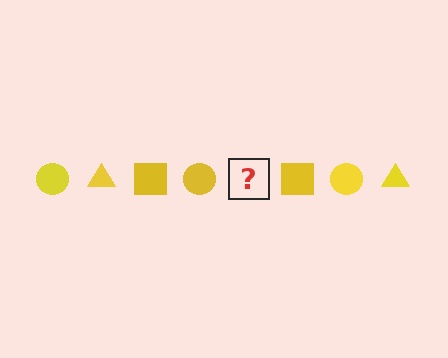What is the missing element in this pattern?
The missing element is a yellow triangle.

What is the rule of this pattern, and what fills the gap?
The rule is that the pattern cycles through circle, triangle, square shapes in yellow. The gap should be filled with a yellow triangle.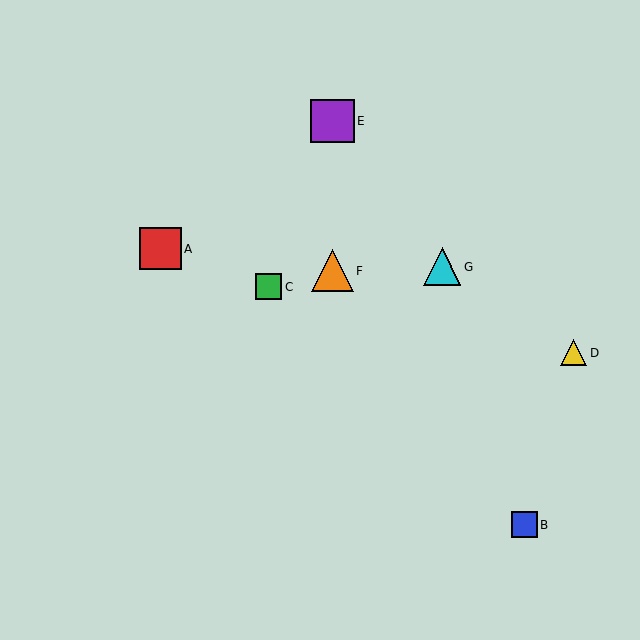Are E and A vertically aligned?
No, E is at x≈333 and A is at x≈160.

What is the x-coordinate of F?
Object F is at x≈333.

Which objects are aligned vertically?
Objects E, F are aligned vertically.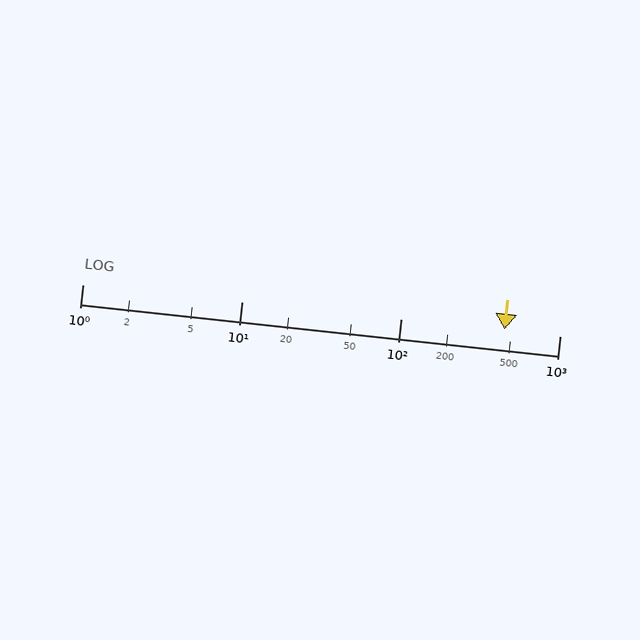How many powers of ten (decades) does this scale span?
The scale spans 3 decades, from 1 to 1000.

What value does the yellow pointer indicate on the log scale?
The pointer indicates approximately 450.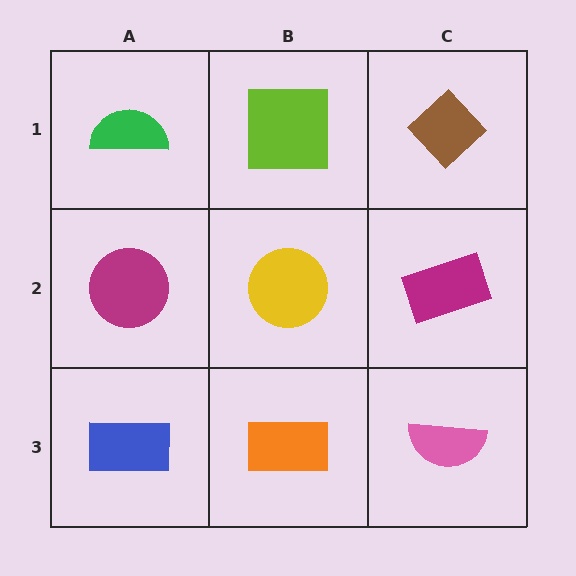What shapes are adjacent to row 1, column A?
A magenta circle (row 2, column A), a lime square (row 1, column B).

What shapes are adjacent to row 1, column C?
A magenta rectangle (row 2, column C), a lime square (row 1, column B).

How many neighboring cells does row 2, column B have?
4.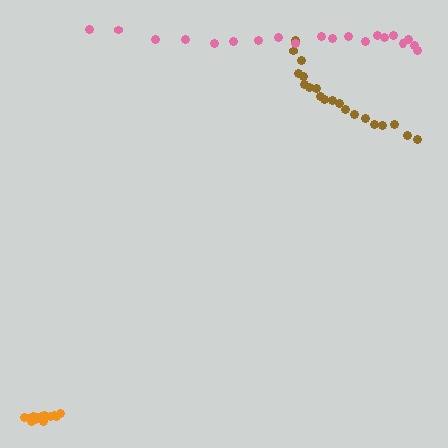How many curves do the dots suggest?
There are 3 distinct paths.